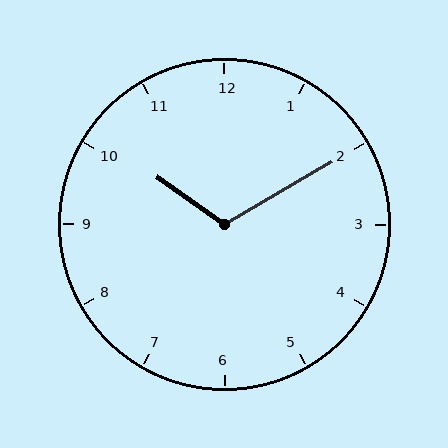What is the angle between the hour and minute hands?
Approximately 115 degrees.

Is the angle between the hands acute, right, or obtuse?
It is obtuse.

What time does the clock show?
10:10.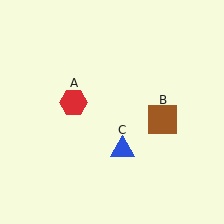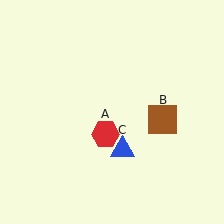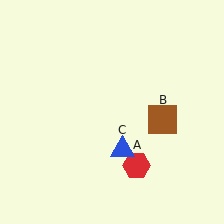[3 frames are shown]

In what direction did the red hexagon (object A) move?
The red hexagon (object A) moved down and to the right.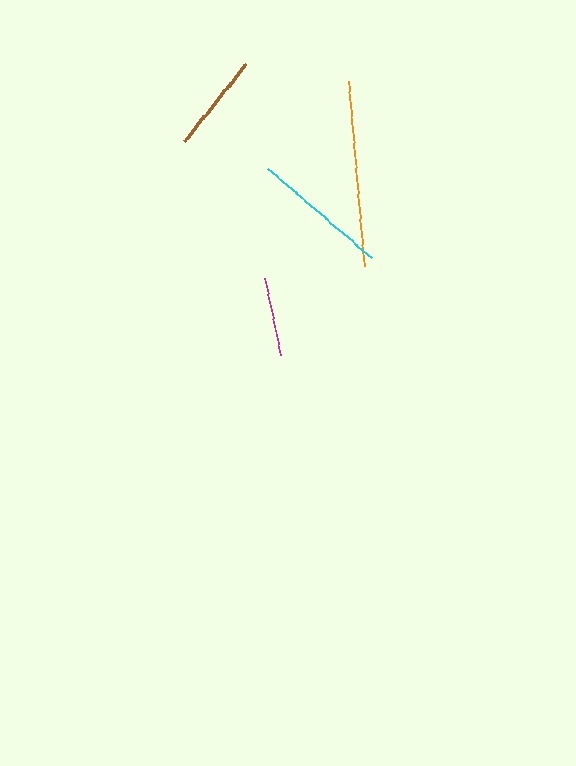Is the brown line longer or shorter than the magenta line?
The brown line is longer than the magenta line.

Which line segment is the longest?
The orange line is the longest at approximately 186 pixels.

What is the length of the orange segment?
The orange segment is approximately 186 pixels long.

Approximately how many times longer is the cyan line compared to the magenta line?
The cyan line is approximately 1.8 times the length of the magenta line.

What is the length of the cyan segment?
The cyan segment is approximately 138 pixels long.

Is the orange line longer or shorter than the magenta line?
The orange line is longer than the magenta line.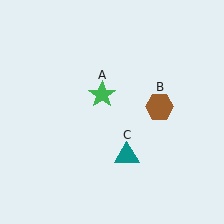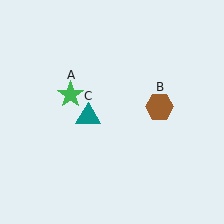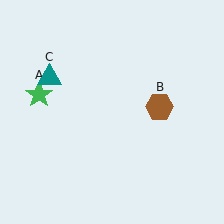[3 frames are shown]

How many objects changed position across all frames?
2 objects changed position: green star (object A), teal triangle (object C).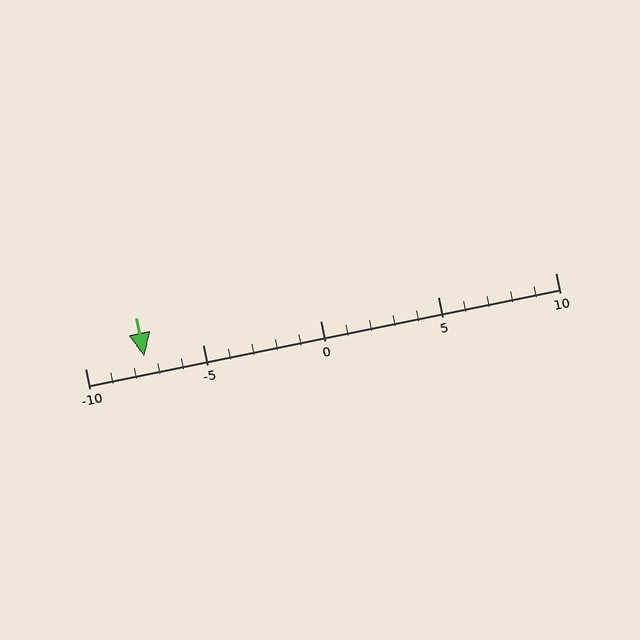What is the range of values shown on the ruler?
The ruler shows values from -10 to 10.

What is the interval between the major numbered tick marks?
The major tick marks are spaced 5 units apart.